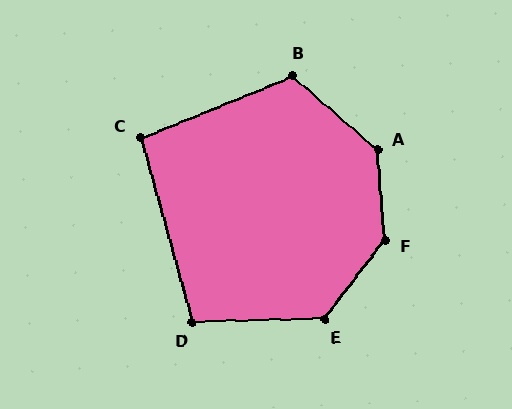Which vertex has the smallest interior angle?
C, at approximately 96 degrees.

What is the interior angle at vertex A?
Approximately 135 degrees (obtuse).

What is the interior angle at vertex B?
Approximately 117 degrees (obtuse).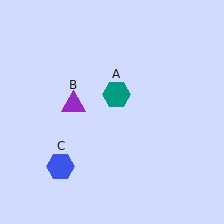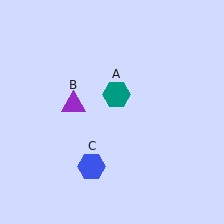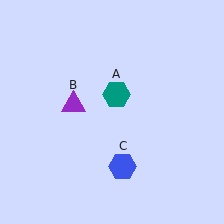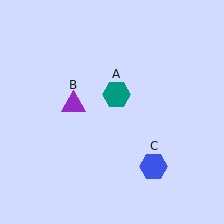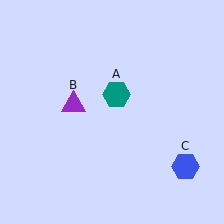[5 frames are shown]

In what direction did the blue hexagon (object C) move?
The blue hexagon (object C) moved right.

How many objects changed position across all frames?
1 object changed position: blue hexagon (object C).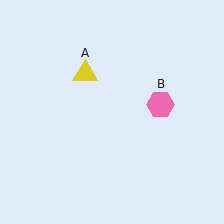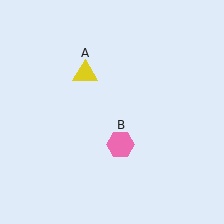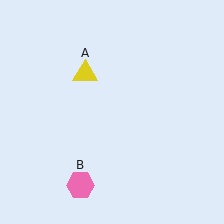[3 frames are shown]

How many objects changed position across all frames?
1 object changed position: pink hexagon (object B).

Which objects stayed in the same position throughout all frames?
Yellow triangle (object A) remained stationary.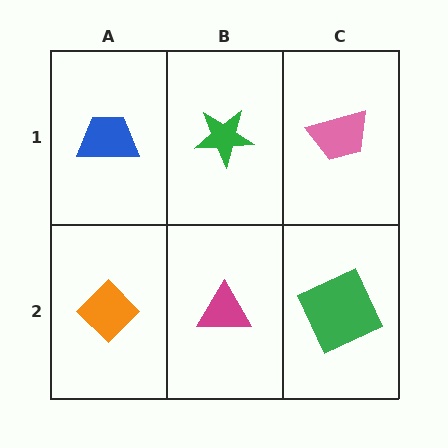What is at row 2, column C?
A green square.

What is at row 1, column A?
A blue trapezoid.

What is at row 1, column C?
A pink trapezoid.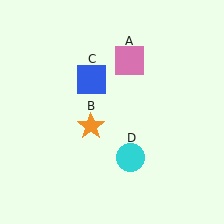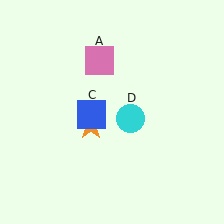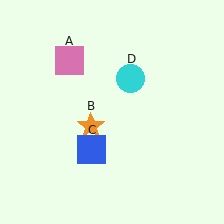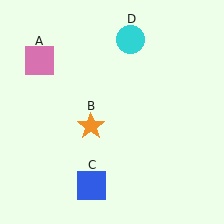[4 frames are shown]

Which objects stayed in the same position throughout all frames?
Orange star (object B) remained stationary.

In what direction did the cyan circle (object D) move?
The cyan circle (object D) moved up.